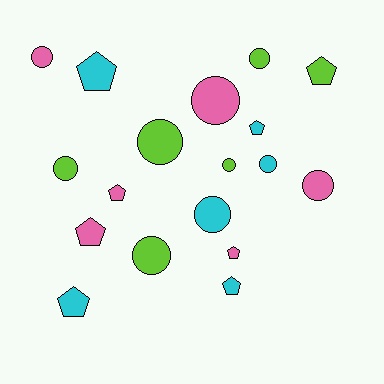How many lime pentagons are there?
There is 1 lime pentagon.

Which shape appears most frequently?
Circle, with 10 objects.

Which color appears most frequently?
Pink, with 6 objects.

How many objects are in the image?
There are 18 objects.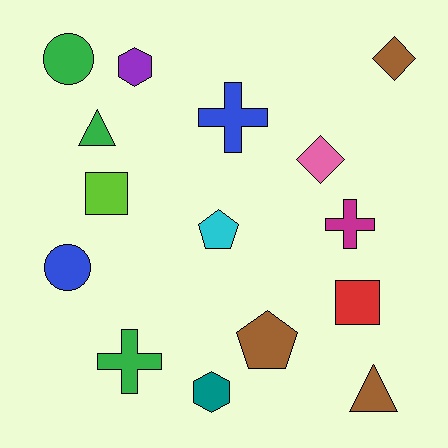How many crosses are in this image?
There are 3 crosses.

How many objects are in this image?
There are 15 objects.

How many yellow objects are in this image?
There are no yellow objects.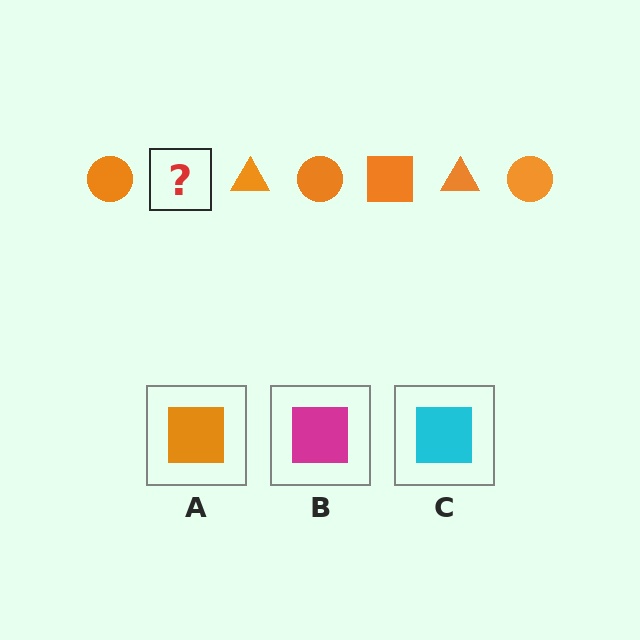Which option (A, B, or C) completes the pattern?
A.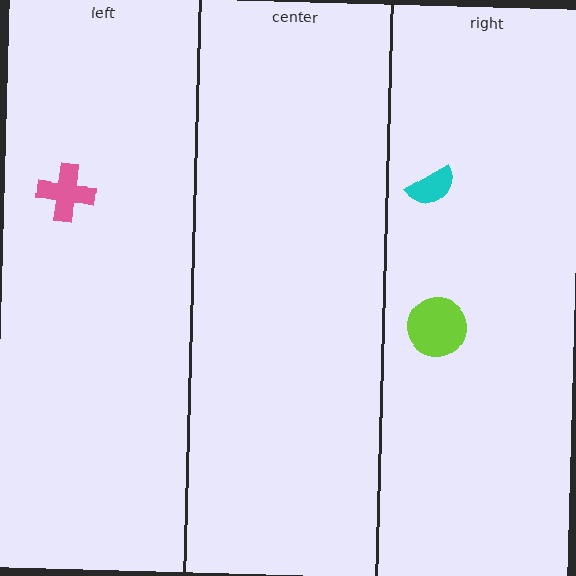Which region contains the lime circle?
The right region.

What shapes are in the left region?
The pink cross.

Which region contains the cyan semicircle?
The right region.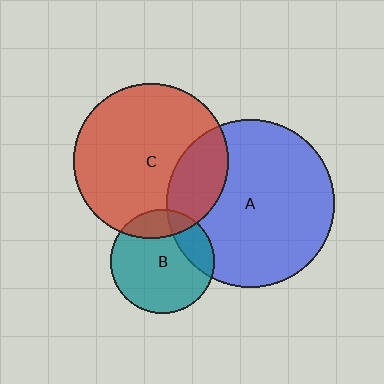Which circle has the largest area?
Circle A (blue).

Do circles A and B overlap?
Yes.